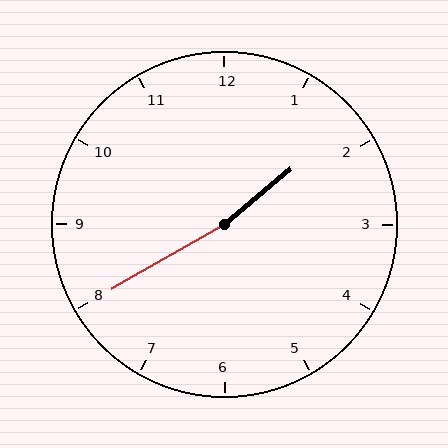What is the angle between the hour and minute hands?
Approximately 170 degrees.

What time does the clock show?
1:40.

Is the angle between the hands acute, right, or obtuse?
It is obtuse.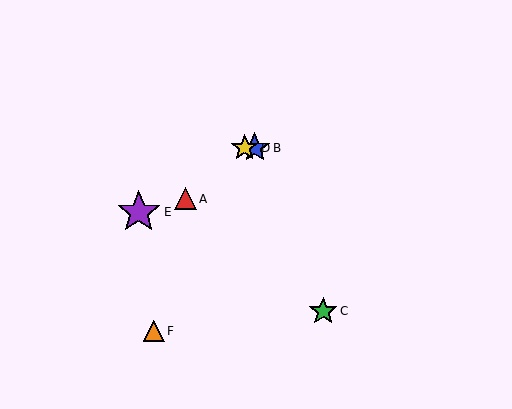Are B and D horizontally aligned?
Yes, both are at y≈148.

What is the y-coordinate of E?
Object E is at y≈212.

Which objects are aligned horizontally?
Objects B, D are aligned horizontally.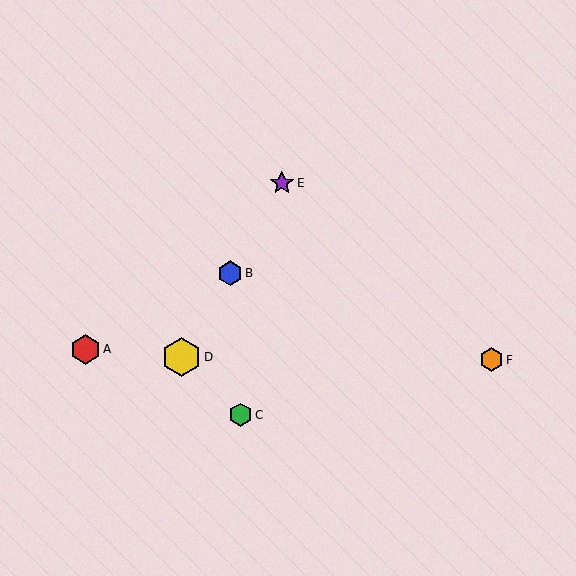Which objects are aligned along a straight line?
Objects B, D, E are aligned along a straight line.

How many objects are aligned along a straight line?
3 objects (B, D, E) are aligned along a straight line.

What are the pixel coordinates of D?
Object D is at (182, 357).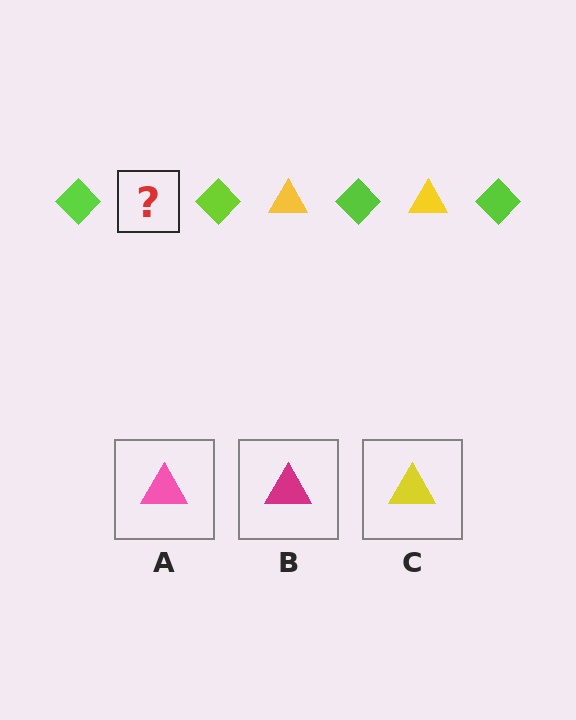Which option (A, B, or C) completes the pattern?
C.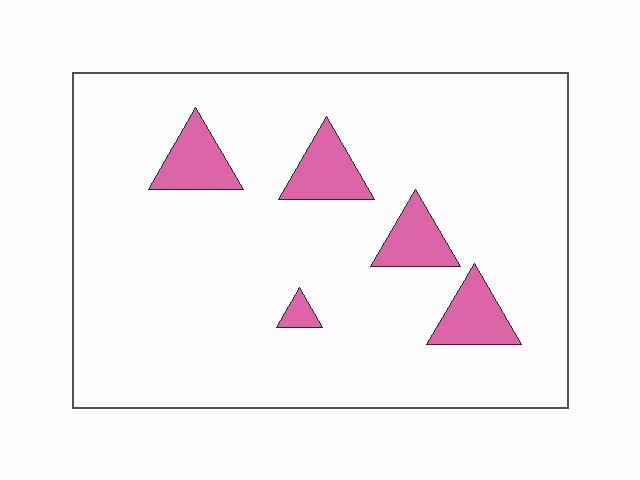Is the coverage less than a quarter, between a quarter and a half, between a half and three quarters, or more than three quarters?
Less than a quarter.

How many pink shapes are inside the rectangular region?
5.